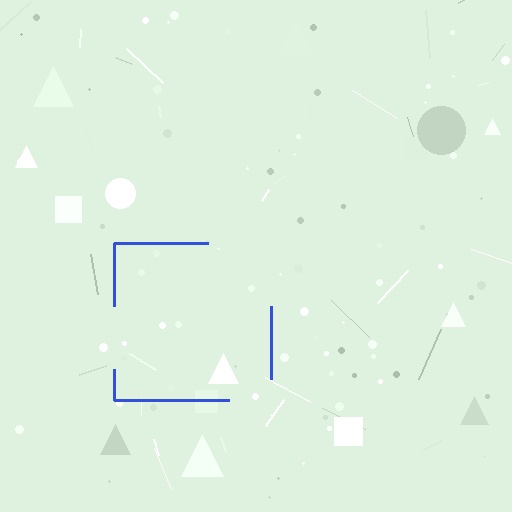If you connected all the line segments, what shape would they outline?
They would outline a square.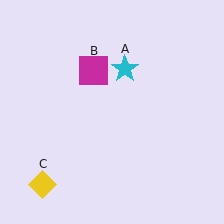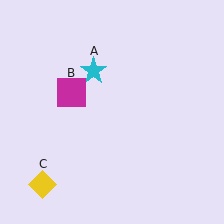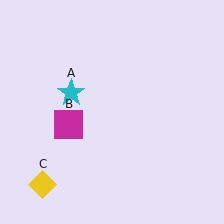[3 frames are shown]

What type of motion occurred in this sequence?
The cyan star (object A), magenta square (object B) rotated counterclockwise around the center of the scene.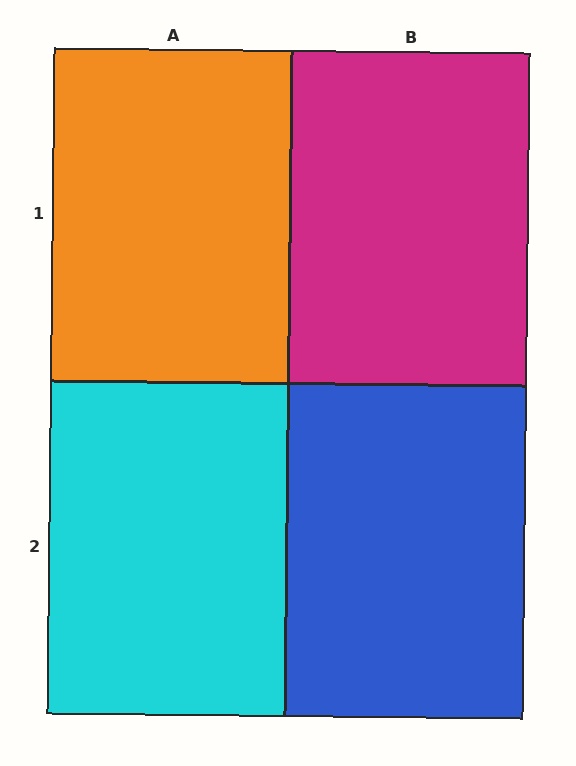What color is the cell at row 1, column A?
Orange.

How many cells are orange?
1 cell is orange.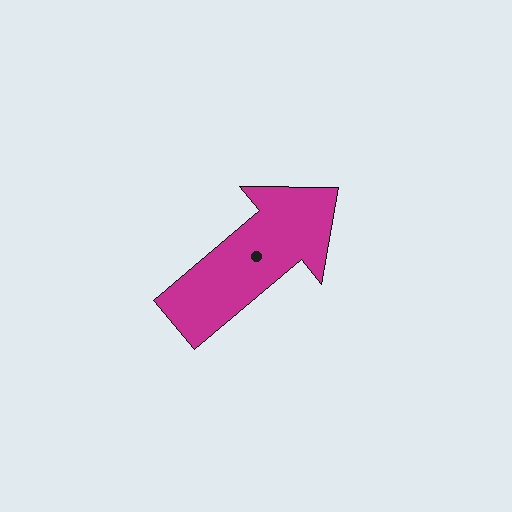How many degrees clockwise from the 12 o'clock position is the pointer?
Approximately 50 degrees.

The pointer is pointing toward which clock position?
Roughly 2 o'clock.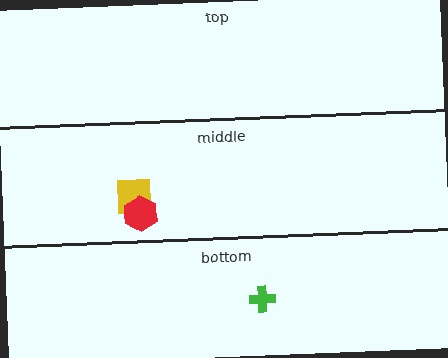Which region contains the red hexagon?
The middle region.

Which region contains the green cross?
The bottom region.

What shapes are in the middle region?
The yellow square, the red hexagon.